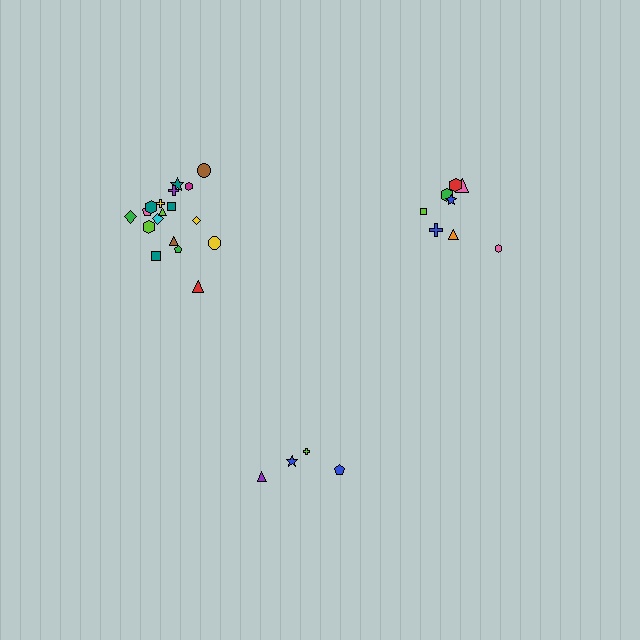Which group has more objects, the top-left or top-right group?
The top-left group.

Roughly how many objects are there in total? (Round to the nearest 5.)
Roughly 30 objects in total.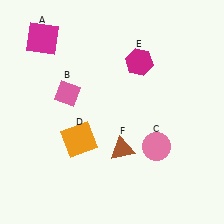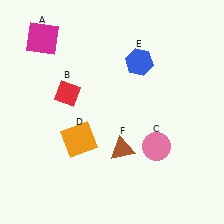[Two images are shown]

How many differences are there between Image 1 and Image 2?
There are 2 differences between the two images.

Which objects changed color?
B changed from pink to red. E changed from magenta to blue.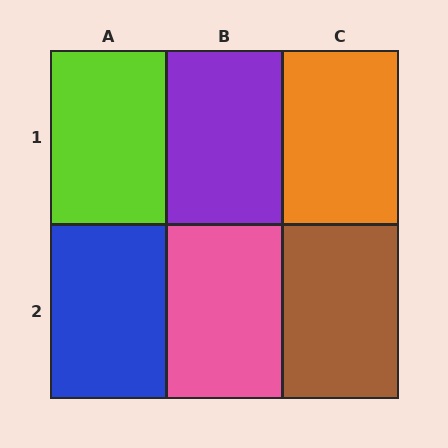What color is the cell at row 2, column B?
Pink.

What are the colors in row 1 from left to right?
Lime, purple, orange.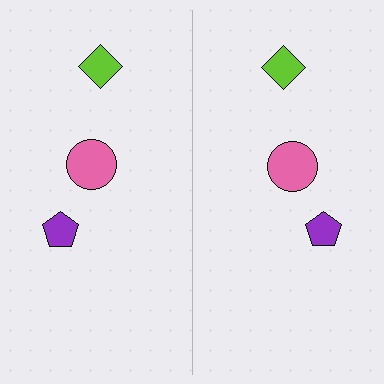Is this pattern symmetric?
Yes, this pattern has bilateral (reflection) symmetry.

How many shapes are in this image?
There are 6 shapes in this image.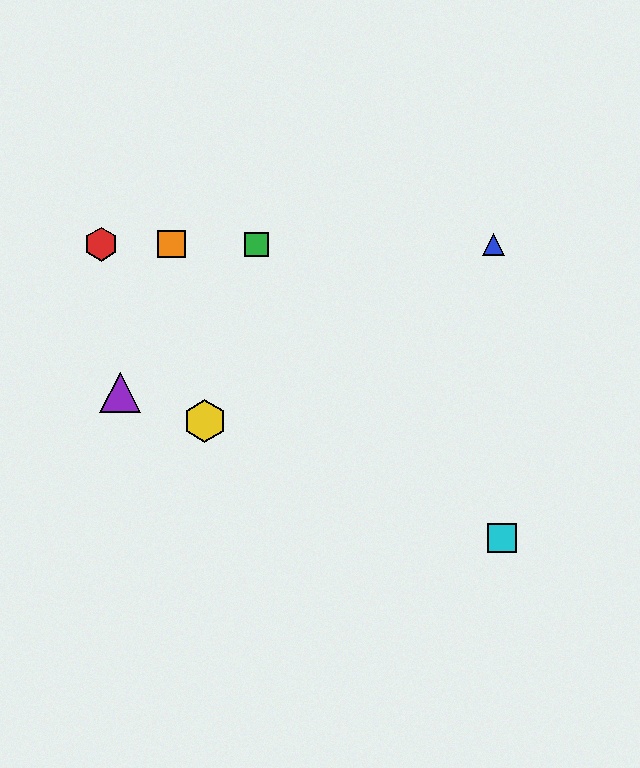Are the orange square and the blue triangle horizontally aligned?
Yes, both are at y≈244.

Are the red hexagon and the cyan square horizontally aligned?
No, the red hexagon is at y≈244 and the cyan square is at y≈538.